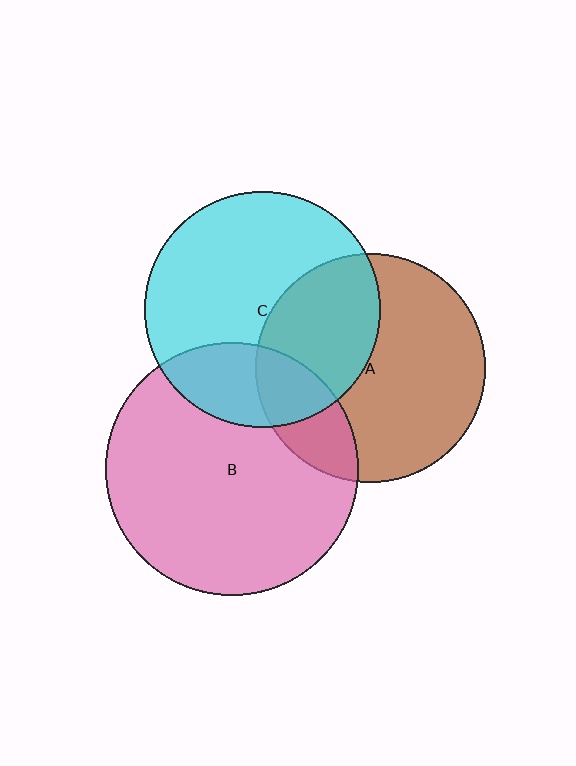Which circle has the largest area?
Circle B (pink).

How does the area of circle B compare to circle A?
Approximately 1.2 times.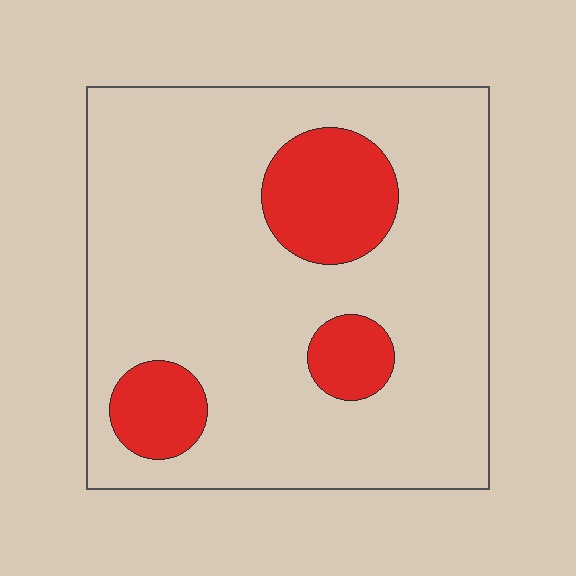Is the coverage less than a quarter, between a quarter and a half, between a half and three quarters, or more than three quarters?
Less than a quarter.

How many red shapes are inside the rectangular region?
3.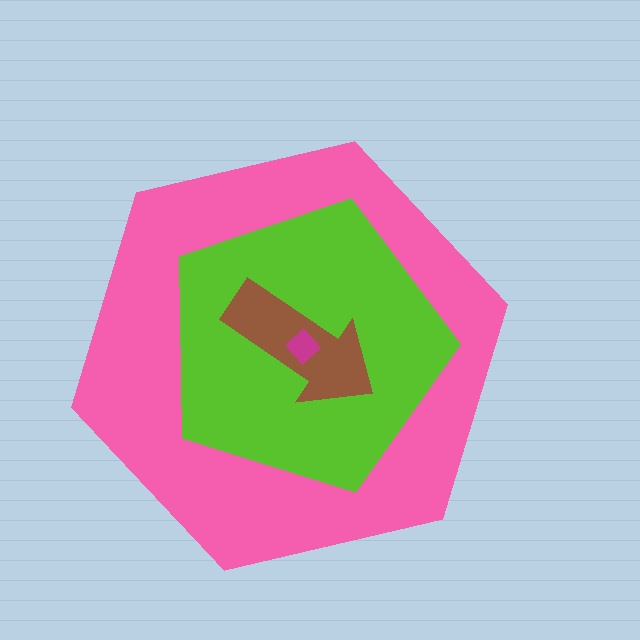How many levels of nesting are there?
4.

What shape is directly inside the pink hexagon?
The lime pentagon.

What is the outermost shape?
The pink hexagon.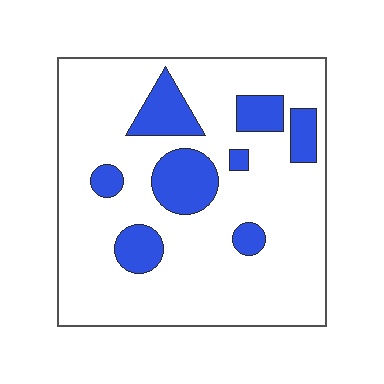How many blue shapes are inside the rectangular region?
8.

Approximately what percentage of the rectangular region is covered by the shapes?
Approximately 20%.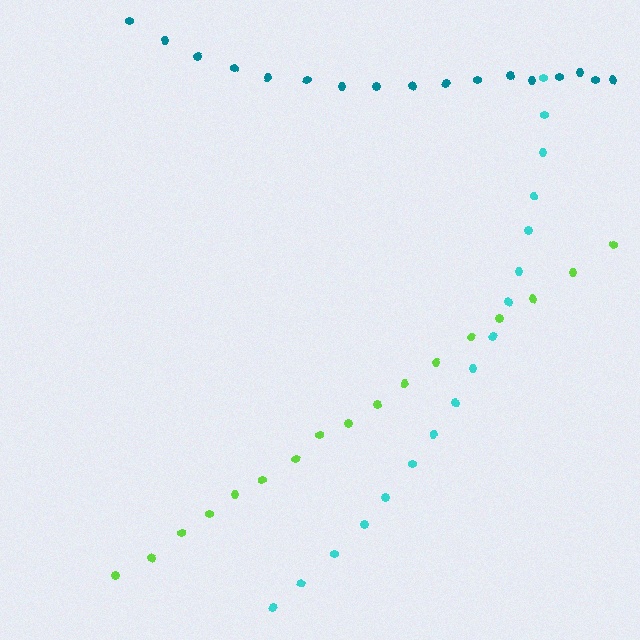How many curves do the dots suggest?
There are 3 distinct paths.